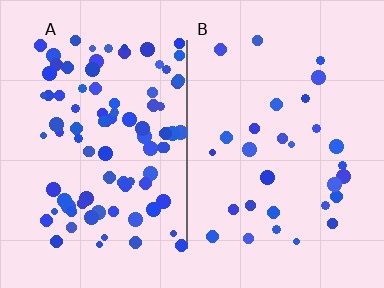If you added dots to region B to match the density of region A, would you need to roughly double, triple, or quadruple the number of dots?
Approximately triple.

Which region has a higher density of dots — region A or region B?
A (the left).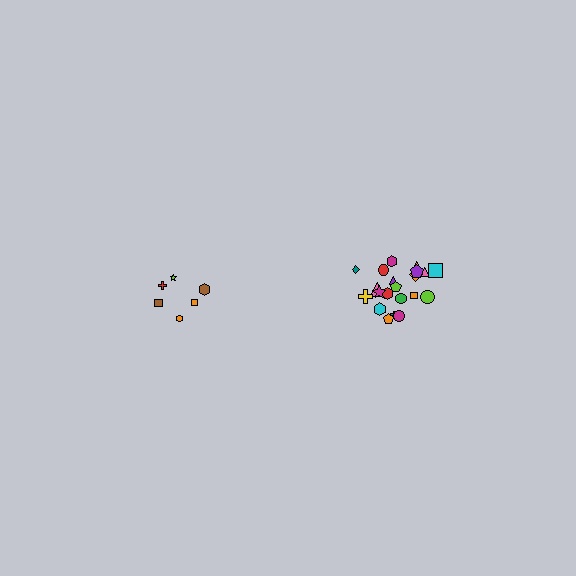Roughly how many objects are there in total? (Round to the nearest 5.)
Roughly 30 objects in total.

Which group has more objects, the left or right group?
The right group.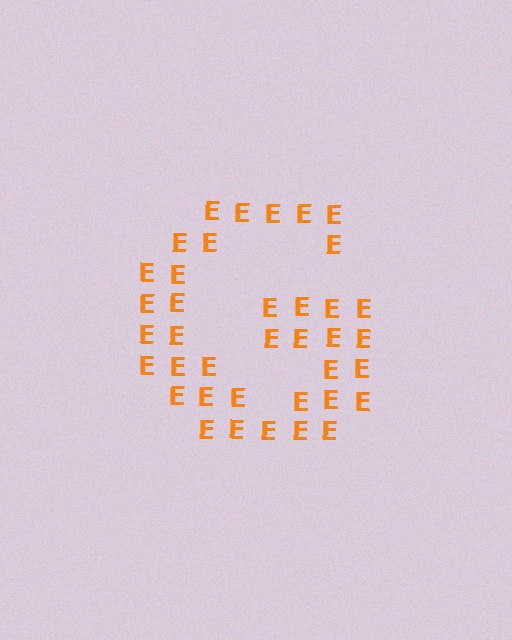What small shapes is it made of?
It is made of small letter E's.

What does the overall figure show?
The overall figure shows the letter G.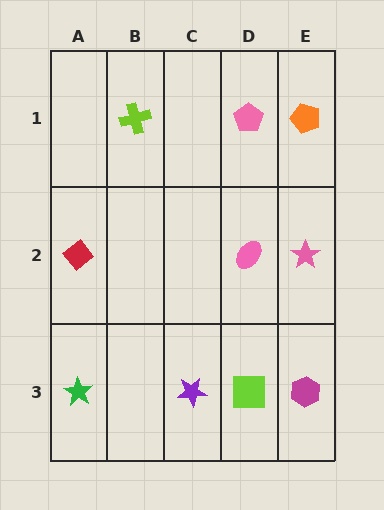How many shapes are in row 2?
3 shapes.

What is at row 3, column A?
A green star.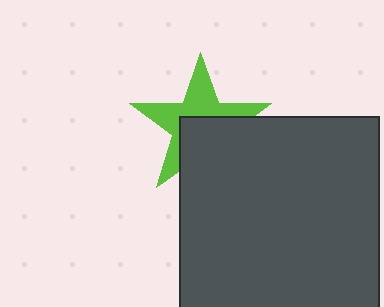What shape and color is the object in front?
The object in front is a dark gray square.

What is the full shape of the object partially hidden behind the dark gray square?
The partially hidden object is a lime star.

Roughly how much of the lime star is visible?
About half of it is visible (roughly 53%).